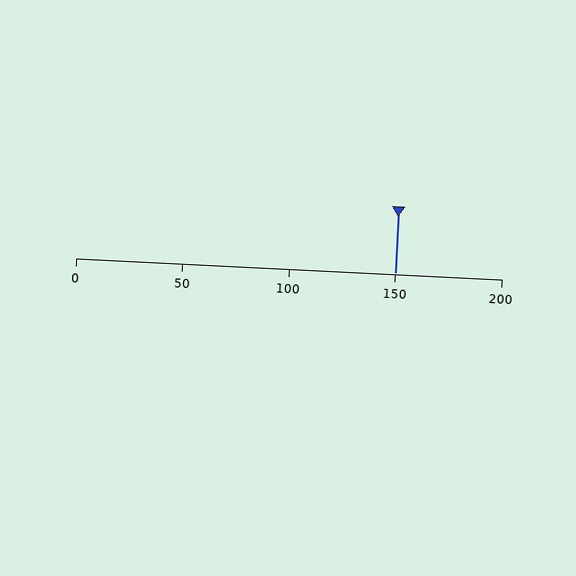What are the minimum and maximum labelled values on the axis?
The axis runs from 0 to 200.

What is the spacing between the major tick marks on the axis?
The major ticks are spaced 50 apart.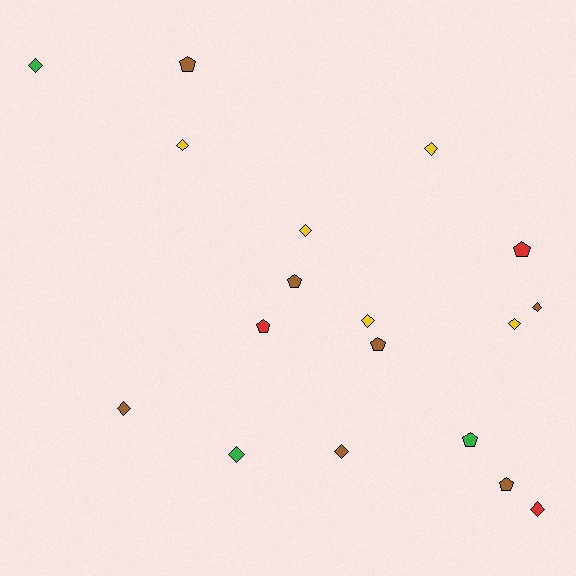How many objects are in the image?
There are 18 objects.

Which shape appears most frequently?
Diamond, with 11 objects.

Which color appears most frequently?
Brown, with 7 objects.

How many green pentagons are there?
There is 1 green pentagon.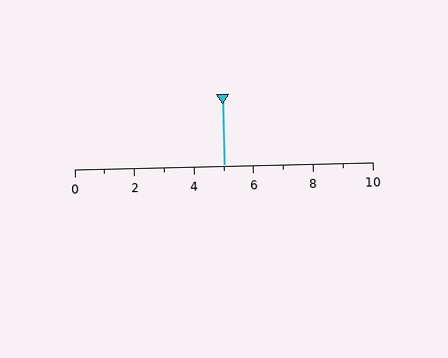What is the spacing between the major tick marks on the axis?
The major ticks are spaced 2 apart.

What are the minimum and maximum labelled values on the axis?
The axis runs from 0 to 10.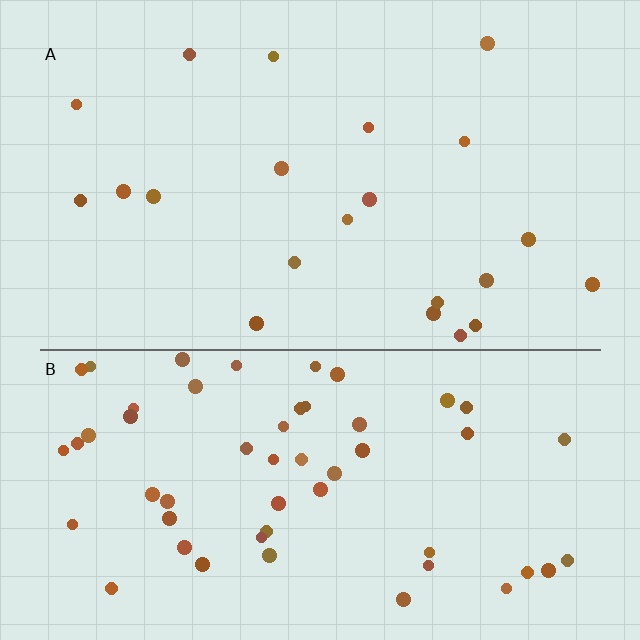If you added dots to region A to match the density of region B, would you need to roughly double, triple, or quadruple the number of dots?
Approximately triple.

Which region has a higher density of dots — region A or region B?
B (the bottom).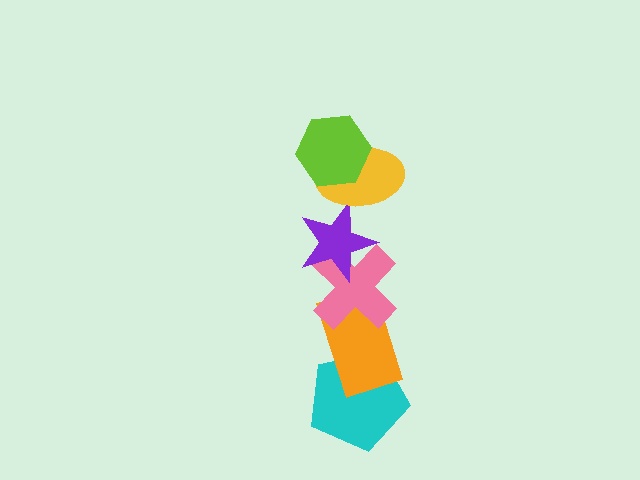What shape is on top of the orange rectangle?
The pink cross is on top of the orange rectangle.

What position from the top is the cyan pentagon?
The cyan pentagon is 6th from the top.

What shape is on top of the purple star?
The yellow ellipse is on top of the purple star.